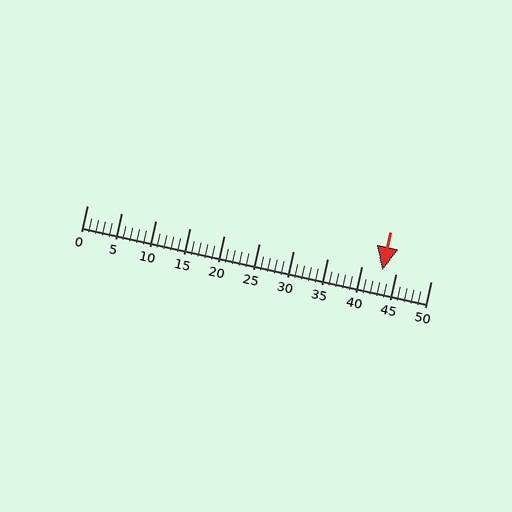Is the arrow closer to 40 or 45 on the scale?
The arrow is closer to 45.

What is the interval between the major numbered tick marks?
The major tick marks are spaced 5 units apart.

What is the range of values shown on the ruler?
The ruler shows values from 0 to 50.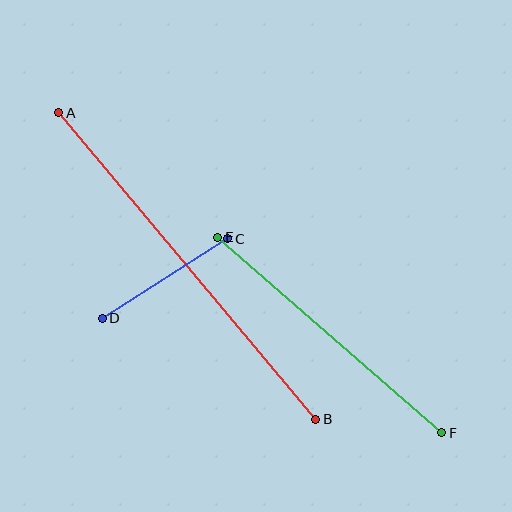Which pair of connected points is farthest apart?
Points A and B are farthest apart.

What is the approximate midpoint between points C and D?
The midpoint is at approximately (165, 279) pixels.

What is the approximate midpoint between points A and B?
The midpoint is at approximately (187, 266) pixels.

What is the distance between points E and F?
The distance is approximately 297 pixels.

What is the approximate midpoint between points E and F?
The midpoint is at approximately (330, 335) pixels.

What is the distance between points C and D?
The distance is approximately 149 pixels.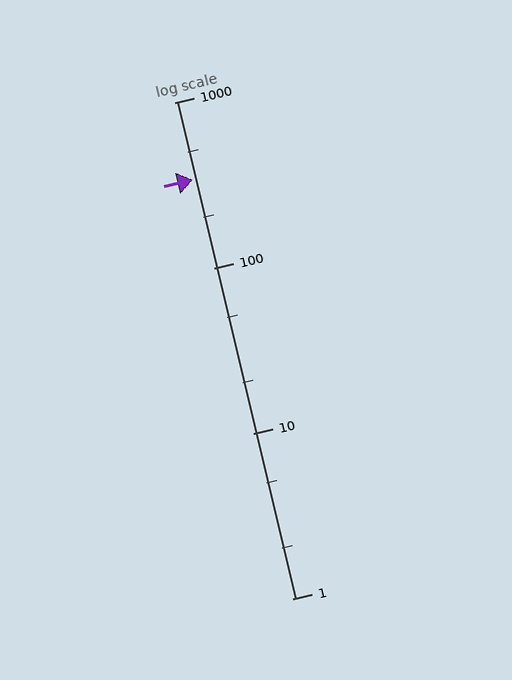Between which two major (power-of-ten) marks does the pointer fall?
The pointer is between 100 and 1000.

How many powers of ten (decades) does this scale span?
The scale spans 3 decades, from 1 to 1000.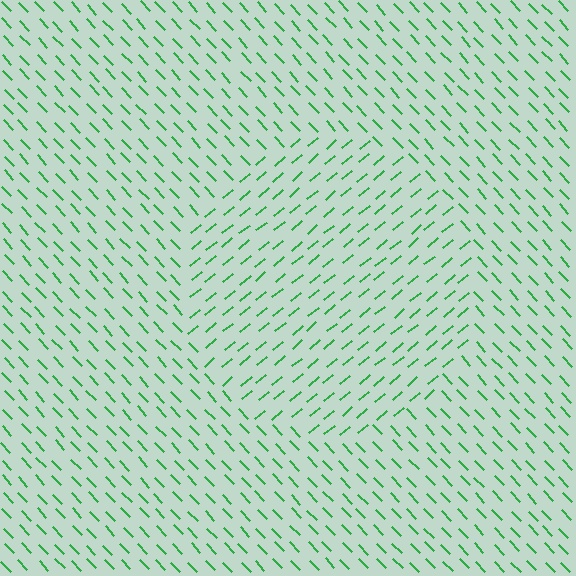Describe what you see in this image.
The image is filled with small green line segments. A circle region in the image has lines oriented differently from the surrounding lines, creating a visible texture boundary.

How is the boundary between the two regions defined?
The boundary is defined purely by a change in line orientation (approximately 86 degrees difference). All lines are the same color and thickness.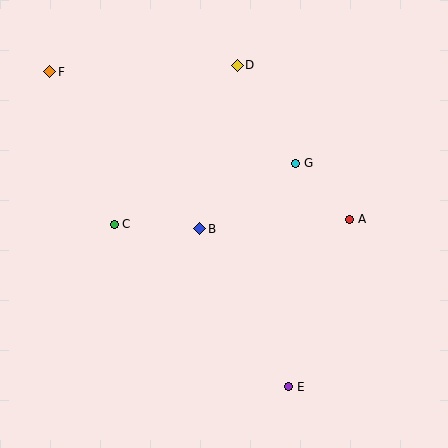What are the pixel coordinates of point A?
Point A is at (350, 219).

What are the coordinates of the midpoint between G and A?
The midpoint between G and A is at (323, 191).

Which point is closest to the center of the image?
Point B at (200, 229) is closest to the center.